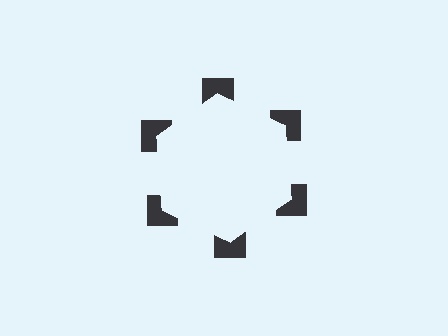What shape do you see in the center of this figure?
An illusory hexagon — its edges are inferred from the aligned wedge cuts in the notched squares, not physically drawn.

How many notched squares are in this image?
There are 6 — one at each vertex of the illusory hexagon.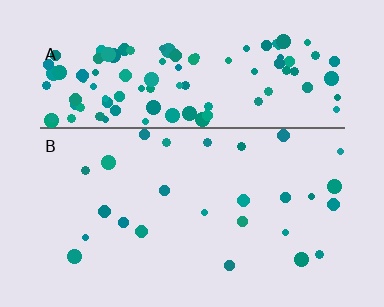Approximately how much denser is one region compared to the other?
Approximately 4.6× — region A over region B.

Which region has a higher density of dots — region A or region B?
A (the top).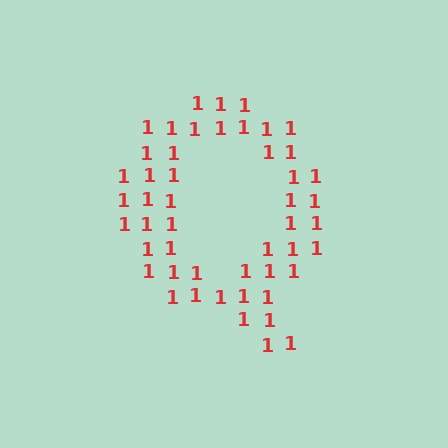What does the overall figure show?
The overall figure shows the letter Q.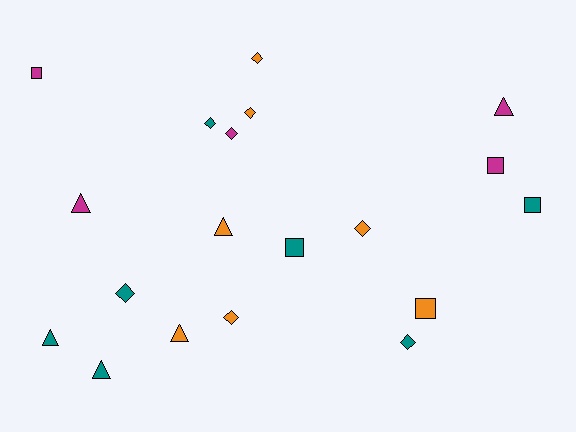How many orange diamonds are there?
There are 4 orange diamonds.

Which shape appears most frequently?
Diamond, with 8 objects.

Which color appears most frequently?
Orange, with 7 objects.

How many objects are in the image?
There are 19 objects.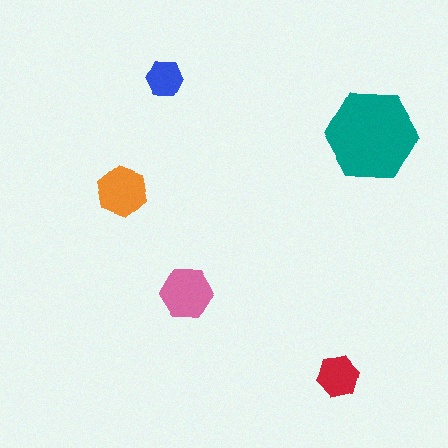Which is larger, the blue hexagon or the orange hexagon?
The orange one.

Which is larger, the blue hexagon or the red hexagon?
The red one.